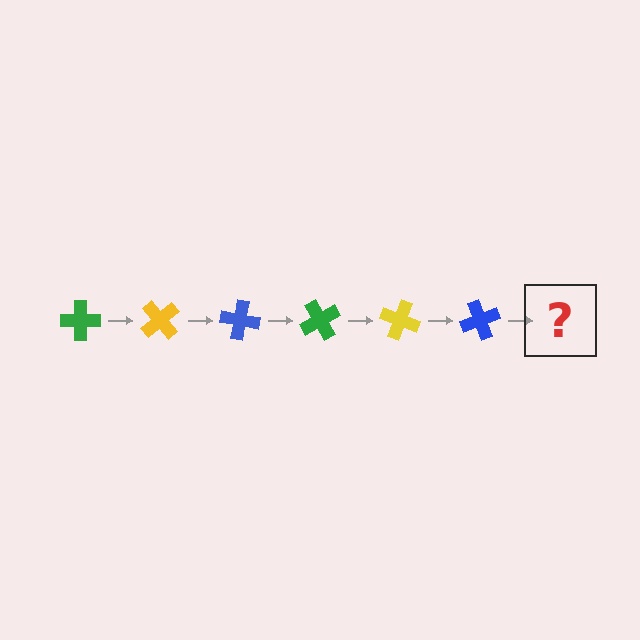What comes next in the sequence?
The next element should be a green cross, rotated 300 degrees from the start.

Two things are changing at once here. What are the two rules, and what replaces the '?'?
The two rules are that it rotates 50 degrees each step and the color cycles through green, yellow, and blue. The '?' should be a green cross, rotated 300 degrees from the start.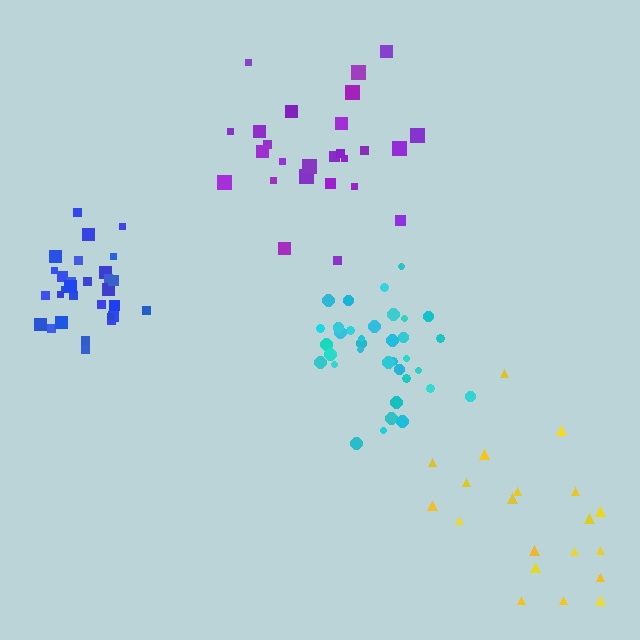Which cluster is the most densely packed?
Blue.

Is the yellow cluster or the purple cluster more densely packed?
Purple.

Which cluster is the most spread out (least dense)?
Yellow.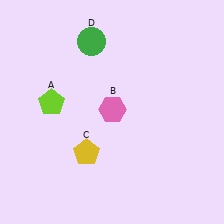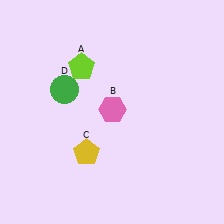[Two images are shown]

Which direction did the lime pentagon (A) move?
The lime pentagon (A) moved up.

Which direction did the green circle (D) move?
The green circle (D) moved down.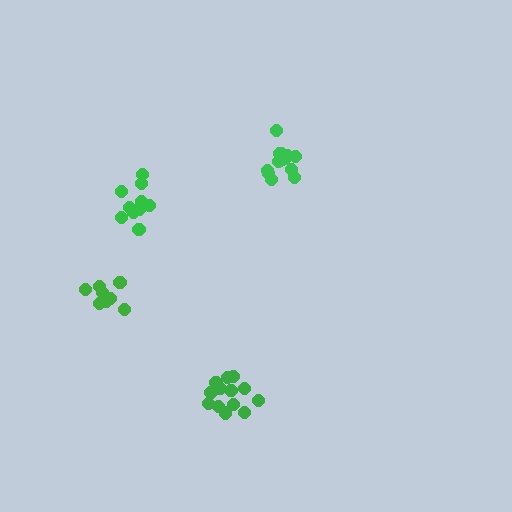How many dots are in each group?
Group 1: 14 dots, Group 2: 9 dots, Group 3: 11 dots, Group 4: 13 dots (47 total).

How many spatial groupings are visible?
There are 4 spatial groupings.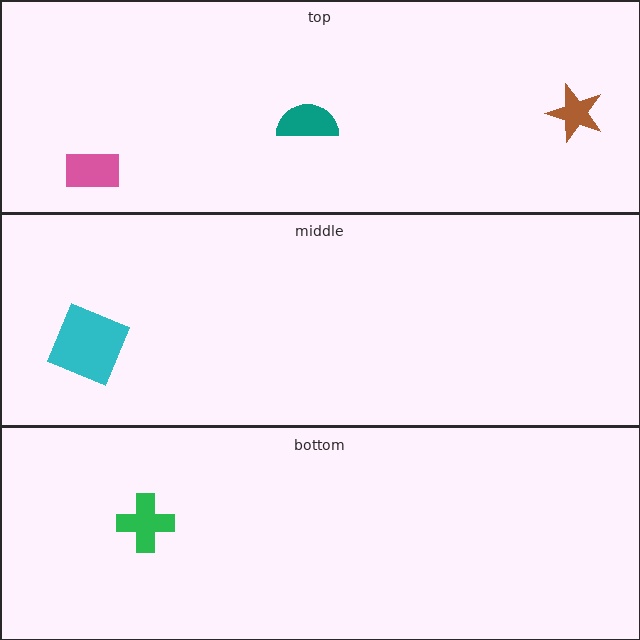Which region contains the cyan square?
The middle region.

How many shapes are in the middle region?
1.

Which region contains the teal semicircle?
The top region.